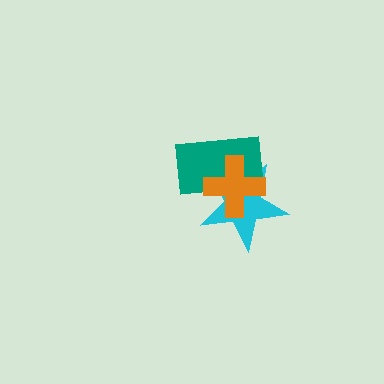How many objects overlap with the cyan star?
2 objects overlap with the cyan star.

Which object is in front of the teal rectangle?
The orange cross is in front of the teal rectangle.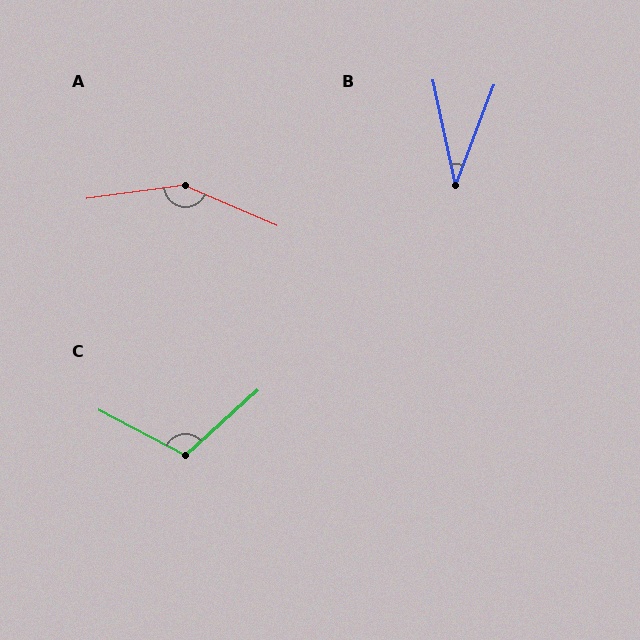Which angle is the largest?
A, at approximately 149 degrees.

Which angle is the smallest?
B, at approximately 33 degrees.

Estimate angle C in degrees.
Approximately 110 degrees.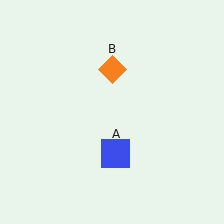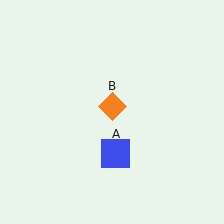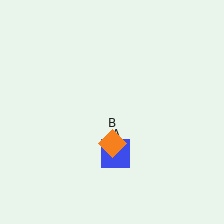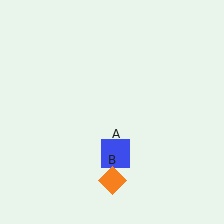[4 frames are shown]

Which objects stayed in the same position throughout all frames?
Blue square (object A) remained stationary.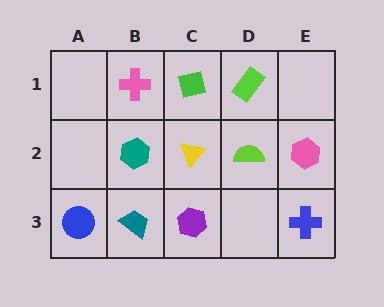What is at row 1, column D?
A lime rectangle.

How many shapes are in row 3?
4 shapes.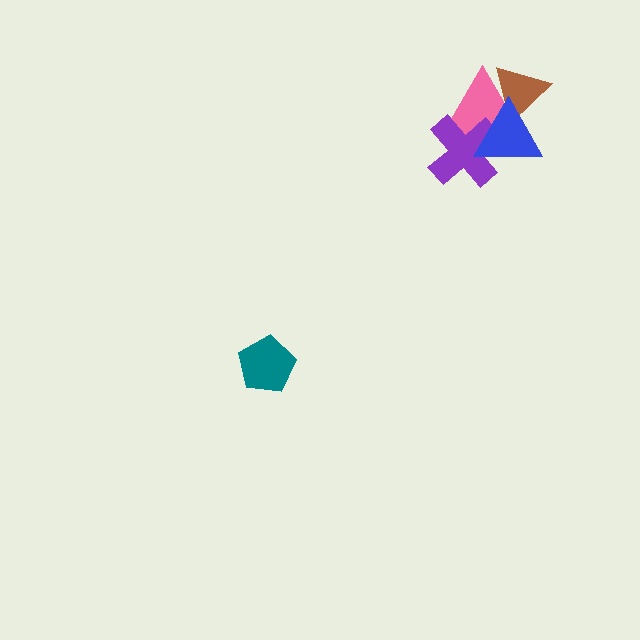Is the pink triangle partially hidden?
Yes, it is partially covered by another shape.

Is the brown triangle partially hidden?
Yes, it is partially covered by another shape.